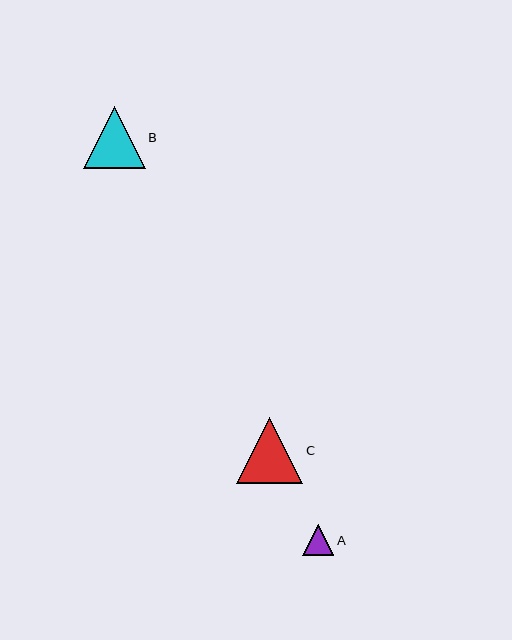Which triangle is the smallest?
Triangle A is the smallest with a size of approximately 31 pixels.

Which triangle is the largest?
Triangle C is the largest with a size of approximately 66 pixels.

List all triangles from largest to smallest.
From largest to smallest: C, B, A.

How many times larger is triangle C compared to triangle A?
Triangle C is approximately 2.1 times the size of triangle A.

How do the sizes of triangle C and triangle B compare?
Triangle C and triangle B are approximately the same size.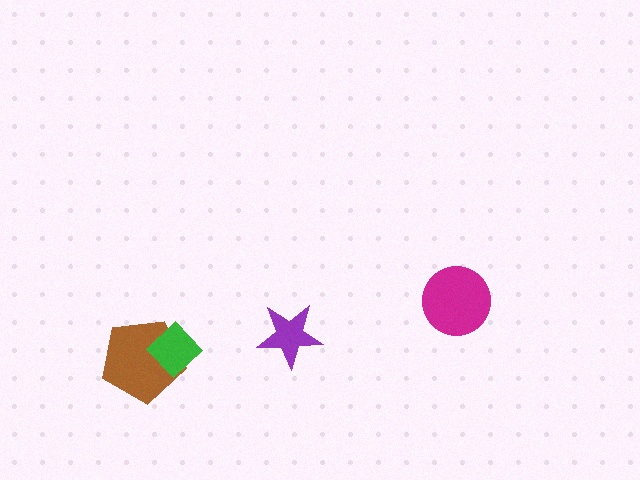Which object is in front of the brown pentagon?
The green diamond is in front of the brown pentagon.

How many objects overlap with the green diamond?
1 object overlaps with the green diamond.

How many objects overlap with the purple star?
0 objects overlap with the purple star.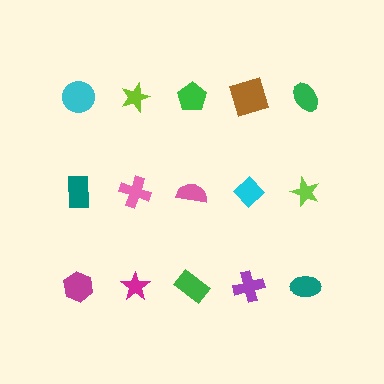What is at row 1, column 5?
A green ellipse.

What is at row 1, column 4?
A brown square.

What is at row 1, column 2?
A lime star.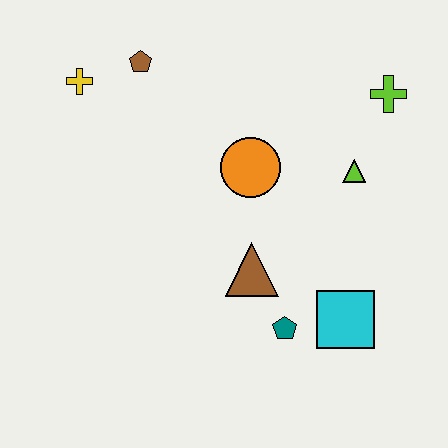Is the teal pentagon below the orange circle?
Yes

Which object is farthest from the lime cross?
The yellow cross is farthest from the lime cross.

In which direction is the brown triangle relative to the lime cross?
The brown triangle is below the lime cross.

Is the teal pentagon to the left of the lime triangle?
Yes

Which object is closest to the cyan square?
The teal pentagon is closest to the cyan square.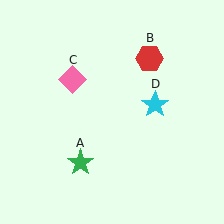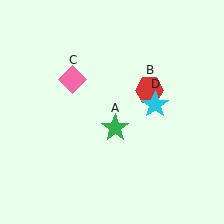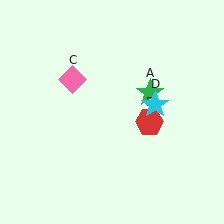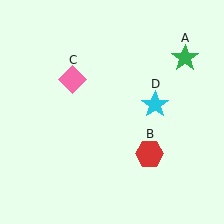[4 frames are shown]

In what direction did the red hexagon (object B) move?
The red hexagon (object B) moved down.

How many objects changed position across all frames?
2 objects changed position: green star (object A), red hexagon (object B).